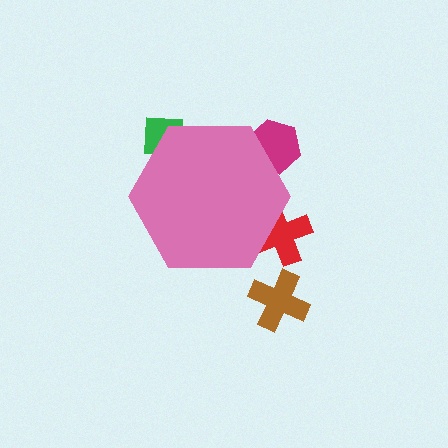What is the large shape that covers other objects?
A pink hexagon.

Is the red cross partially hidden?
Yes, the red cross is partially hidden behind the pink hexagon.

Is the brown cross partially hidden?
No, the brown cross is fully visible.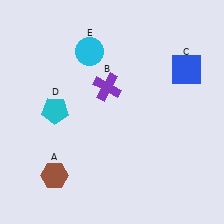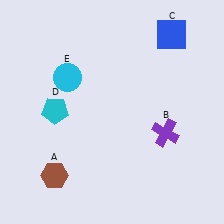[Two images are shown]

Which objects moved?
The objects that moved are: the purple cross (B), the blue square (C), the cyan circle (E).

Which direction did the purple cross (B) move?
The purple cross (B) moved right.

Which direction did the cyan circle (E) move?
The cyan circle (E) moved down.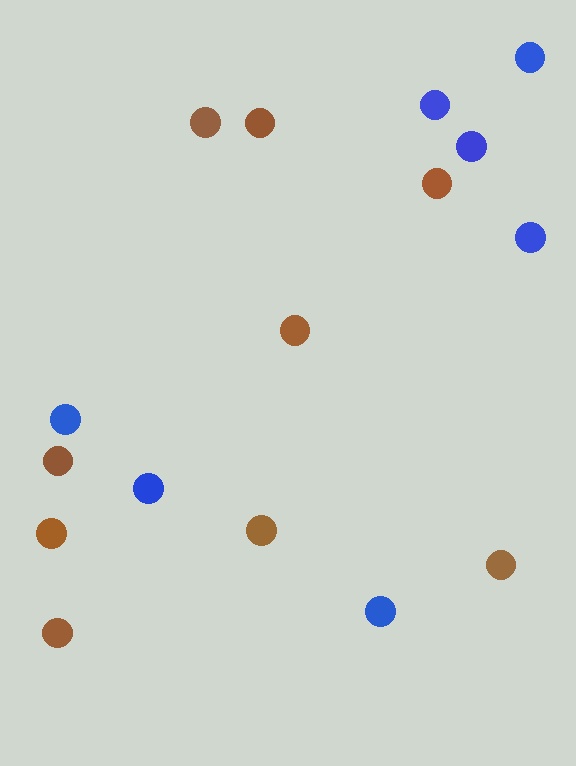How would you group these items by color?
There are 2 groups: one group of blue circles (7) and one group of brown circles (9).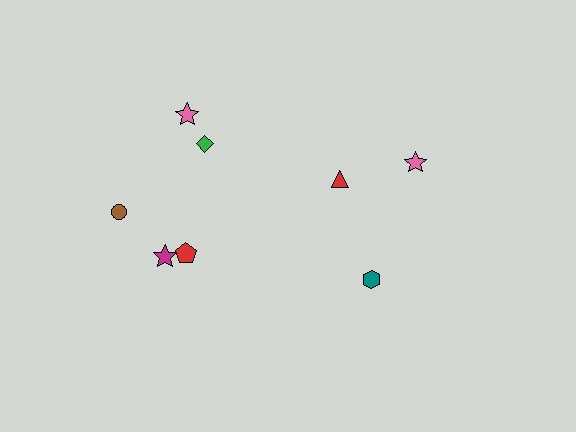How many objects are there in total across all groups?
There are 8 objects.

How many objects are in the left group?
There are 5 objects.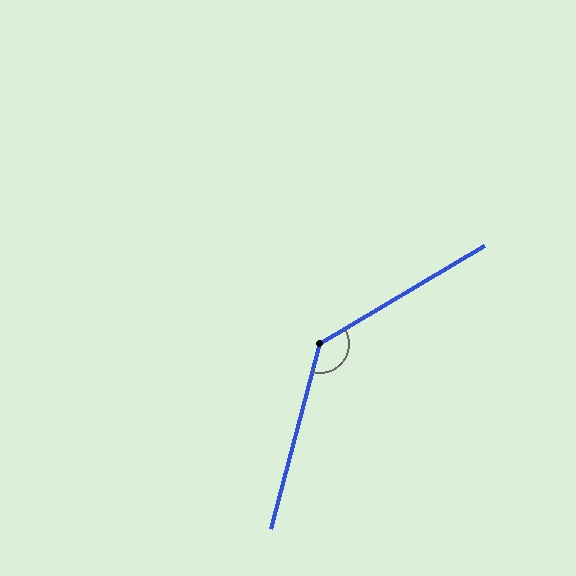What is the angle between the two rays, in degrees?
Approximately 135 degrees.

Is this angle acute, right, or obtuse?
It is obtuse.